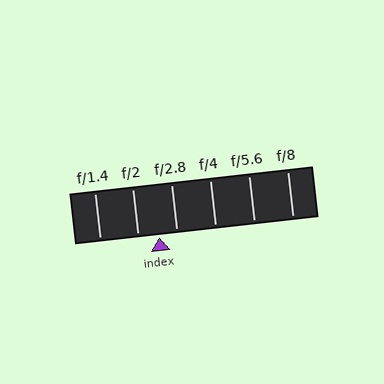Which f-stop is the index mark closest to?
The index mark is closest to f/2.8.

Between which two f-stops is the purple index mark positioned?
The index mark is between f/2 and f/2.8.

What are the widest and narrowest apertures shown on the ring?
The widest aperture shown is f/1.4 and the narrowest is f/8.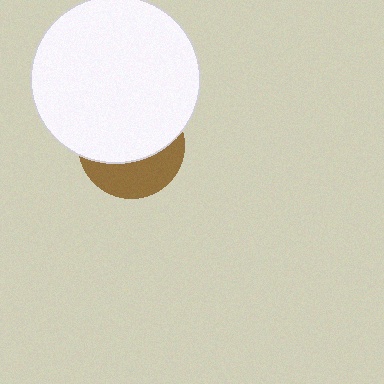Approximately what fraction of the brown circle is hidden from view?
Roughly 63% of the brown circle is hidden behind the white circle.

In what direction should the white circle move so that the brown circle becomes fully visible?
The white circle should move up. That is the shortest direction to clear the overlap and leave the brown circle fully visible.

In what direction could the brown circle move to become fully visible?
The brown circle could move down. That would shift it out from behind the white circle entirely.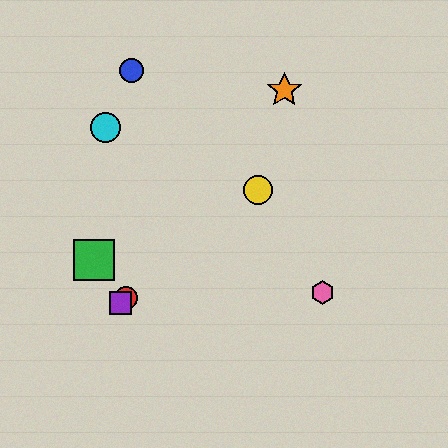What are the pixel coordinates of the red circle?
The red circle is at (126, 298).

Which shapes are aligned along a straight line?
The red circle, the yellow circle, the purple square are aligned along a straight line.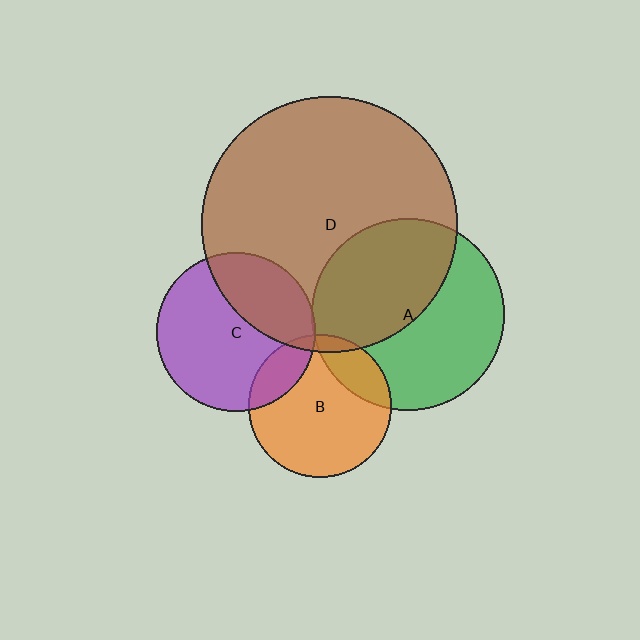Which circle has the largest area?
Circle D (brown).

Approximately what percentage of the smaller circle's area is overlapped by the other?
Approximately 45%.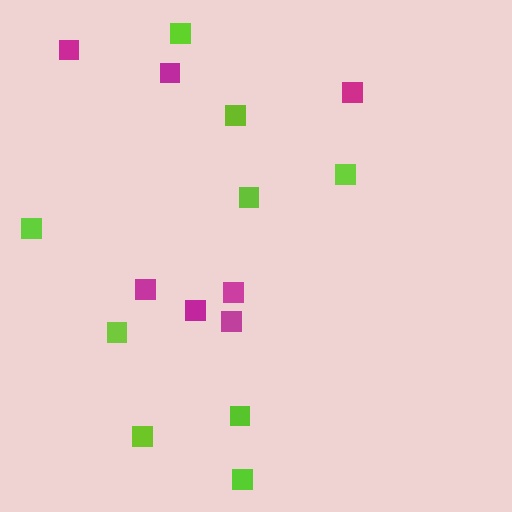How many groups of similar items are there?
There are 2 groups: one group of magenta squares (7) and one group of lime squares (9).